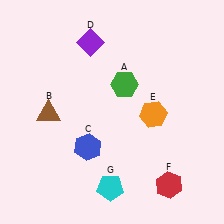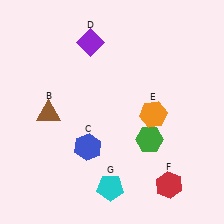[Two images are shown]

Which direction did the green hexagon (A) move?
The green hexagon (A) moved down.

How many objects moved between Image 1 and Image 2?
1 object moved between the two images.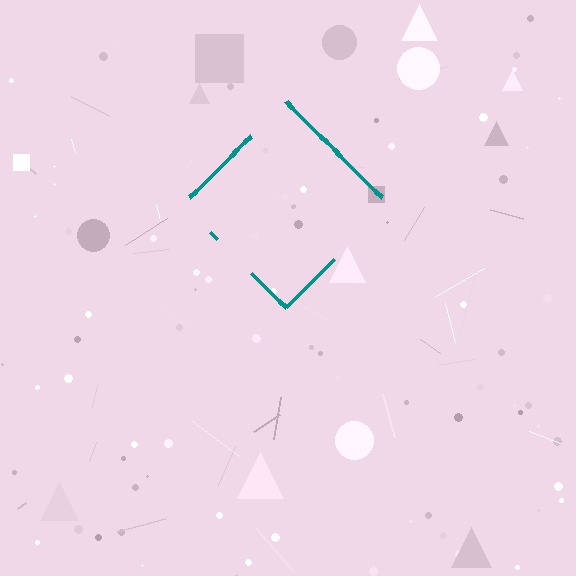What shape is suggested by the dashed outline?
The dashed outline suggests a diamond.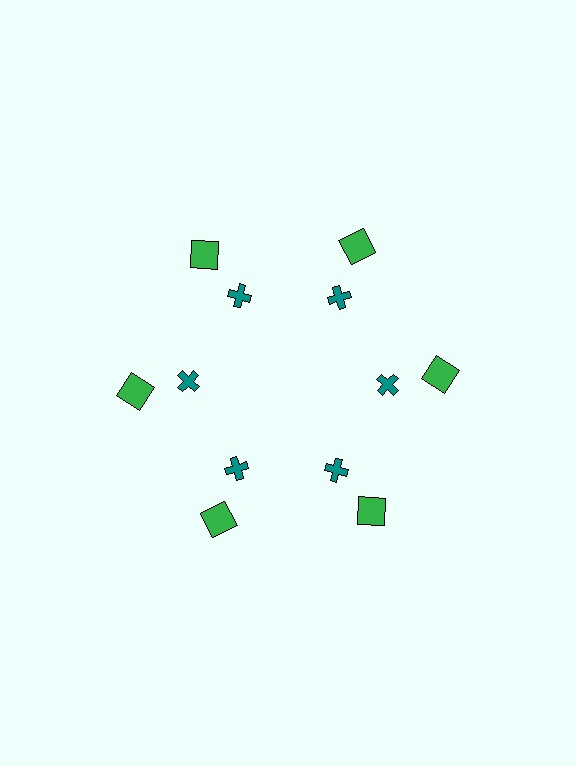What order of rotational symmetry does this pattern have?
This pattern has 6-fold rotational symmetry.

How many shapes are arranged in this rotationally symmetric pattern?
There are 12 shapes, arranged in 6 groups of 2.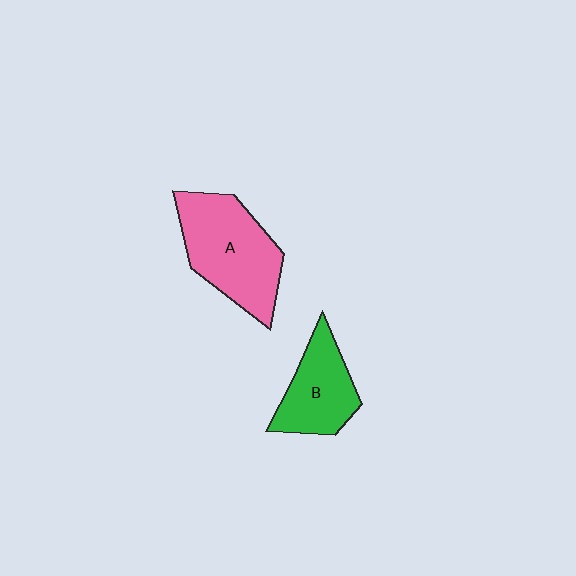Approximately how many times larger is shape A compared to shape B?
Approximately 1.5 times.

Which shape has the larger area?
Shape A (pink).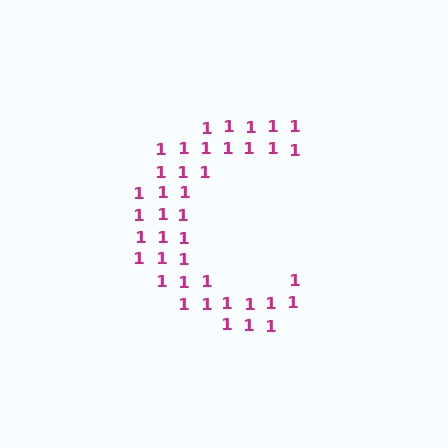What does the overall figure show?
The overall figure shows the letter C.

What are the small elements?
The small elements are digit 1's.